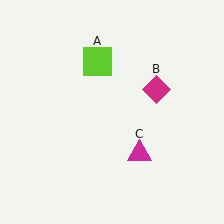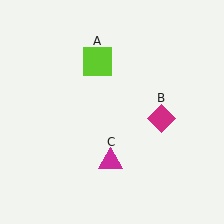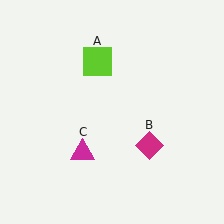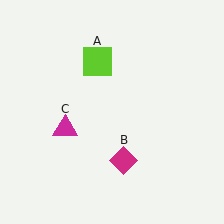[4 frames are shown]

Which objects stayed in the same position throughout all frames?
Lime square (object A) remained stationary.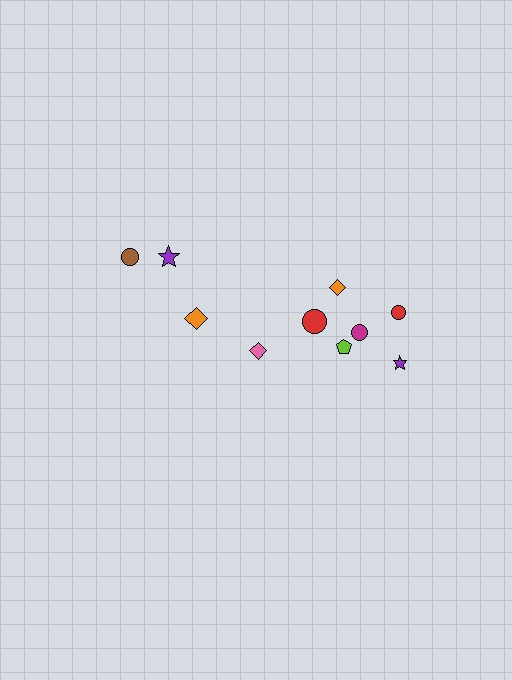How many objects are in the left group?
There are 4 objects.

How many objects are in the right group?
There are 6 objects.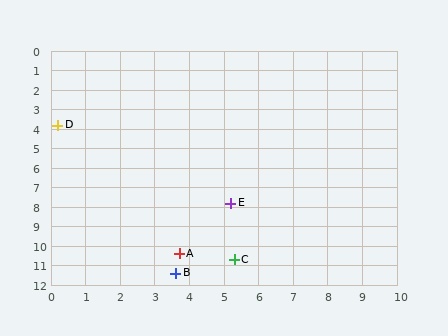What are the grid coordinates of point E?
Point E is at approximately (5.2, 7.8).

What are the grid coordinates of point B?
Point B is at approximately (3.6, 11.4).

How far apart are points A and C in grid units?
Points A and C are about 1.6 grid units apart.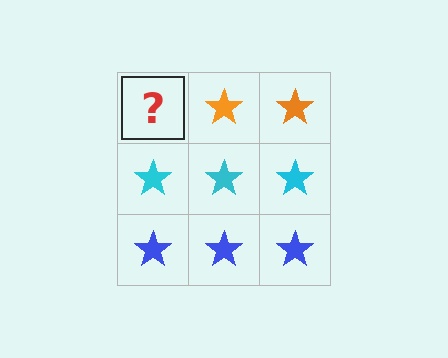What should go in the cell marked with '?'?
The missing cell should contain an orange star.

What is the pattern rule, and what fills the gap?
The rule is that each row has a consistent color. The gap should be filled with an orange star.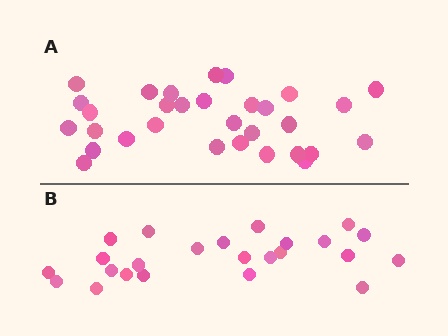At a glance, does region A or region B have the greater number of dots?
Region A (the top region) has more dots.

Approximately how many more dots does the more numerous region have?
Region A has roughly 8 or so more dots than region B.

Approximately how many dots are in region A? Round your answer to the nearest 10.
About 30 dots. (The exact count is 31, which rounds to 30.)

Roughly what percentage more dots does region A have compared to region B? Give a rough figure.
About 30% more.